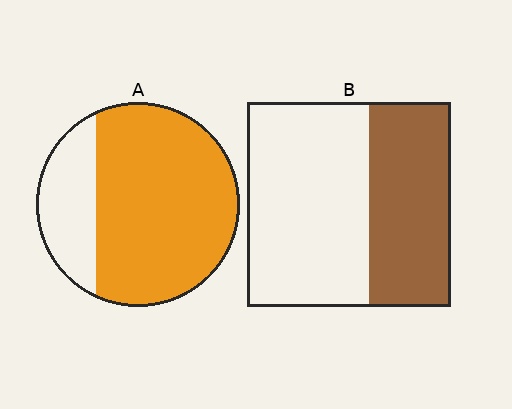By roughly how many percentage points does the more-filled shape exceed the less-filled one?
By roughly 35 percentage points (A over B).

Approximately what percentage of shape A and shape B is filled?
A is approximately 75% and B is approximately 40%.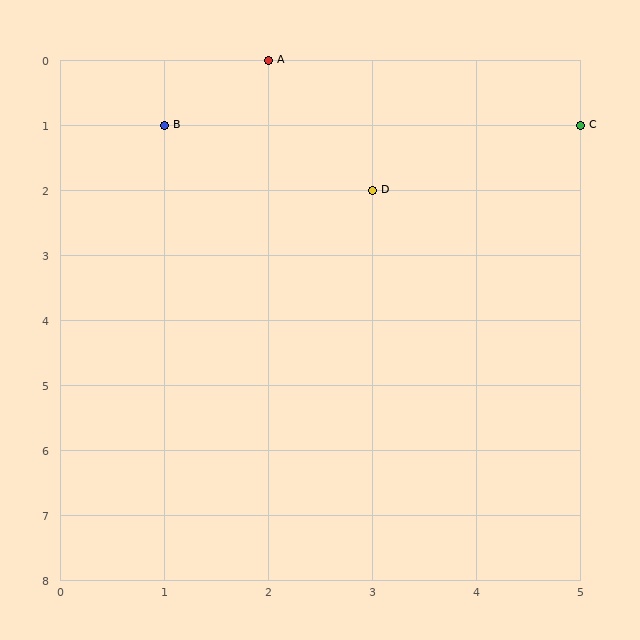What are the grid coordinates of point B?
Point B is at grid coordinates (1, 1).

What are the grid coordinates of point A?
Point A is at grid coordinates (2, 0).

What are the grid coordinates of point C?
Point C is at grid coordinates (5, 1).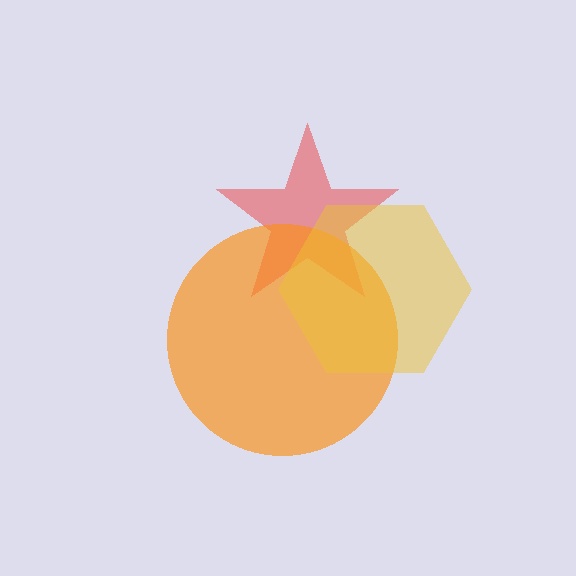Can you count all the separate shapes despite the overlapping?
Yes, there are 3 separate shapes.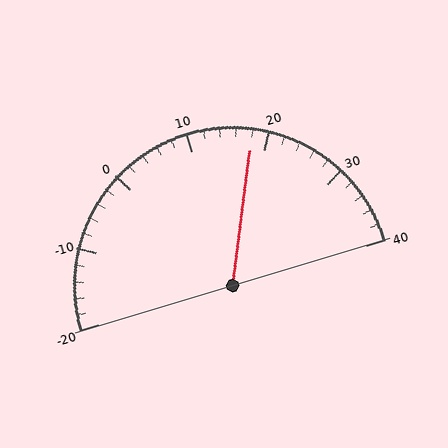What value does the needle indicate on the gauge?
The needle indicates approximately 18.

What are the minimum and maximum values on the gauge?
The gauge ranges from -20 to 40.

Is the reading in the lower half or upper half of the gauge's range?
The reading is in the upper half of the range (-20 to 40).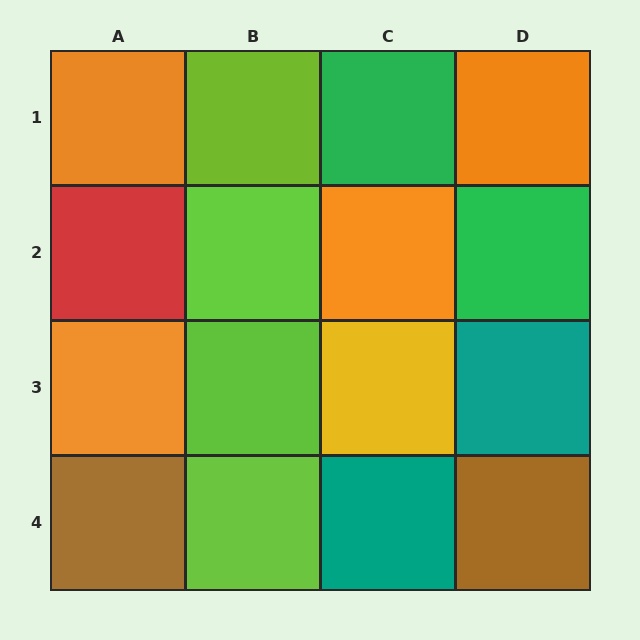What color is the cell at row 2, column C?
Orange.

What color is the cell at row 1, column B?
Lime.